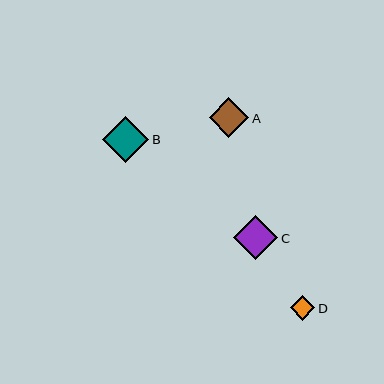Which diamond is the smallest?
Diamond D is the smallest with a size of approximately 24 pixels.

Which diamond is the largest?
Diamond B is the largest with a size of approximately 47 pixels.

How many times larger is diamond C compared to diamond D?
Diamond C is approximately 1.8 times the size of diamond D.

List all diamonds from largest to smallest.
From largest to smallest: B, C, A, D.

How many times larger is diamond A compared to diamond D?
Diamond A is approximately 1.6 times the size of diamond D.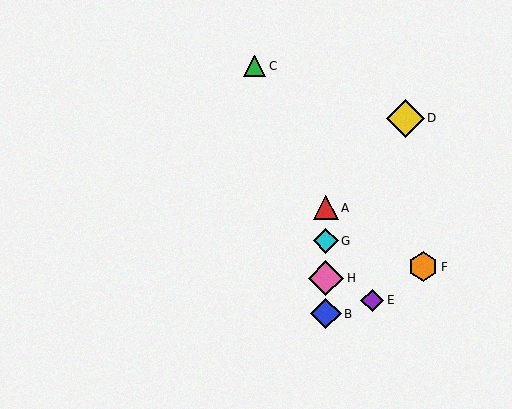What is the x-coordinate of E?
Object E is at x≈372.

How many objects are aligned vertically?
4 objects (A, B, G, H) are aligned vertically.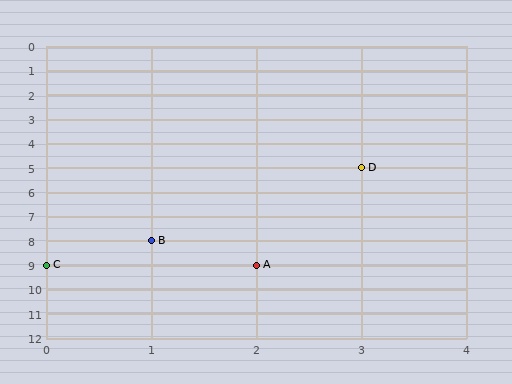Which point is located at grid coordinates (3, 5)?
Point D is at (3, 5).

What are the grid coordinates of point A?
Point A is at grid coordinates (2, 9).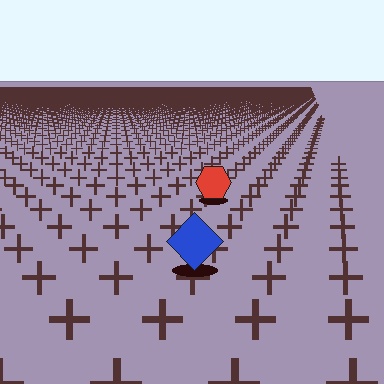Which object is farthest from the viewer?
The red hexagon is farthest from the viewer. It appears smaller and the ground texture around it is denser.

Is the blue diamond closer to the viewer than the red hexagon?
Yes. The blue diamond is closer — you can tell from the texture gradient: the ground texture is coarser near it.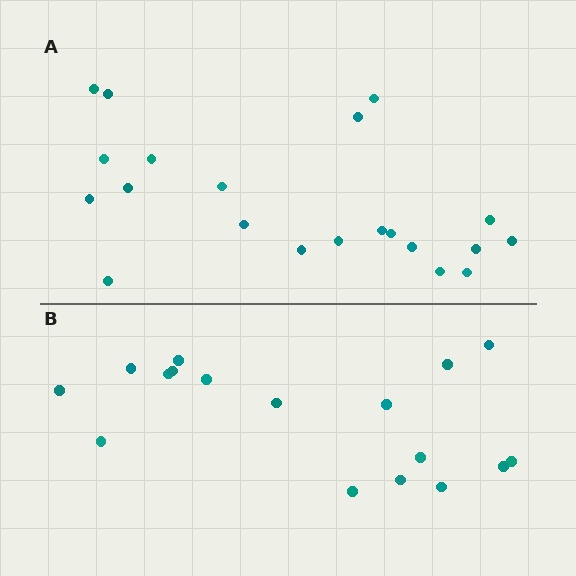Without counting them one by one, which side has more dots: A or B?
Region A (the top region) has more dots.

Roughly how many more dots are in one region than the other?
Region A has about 4 more dots than region B.